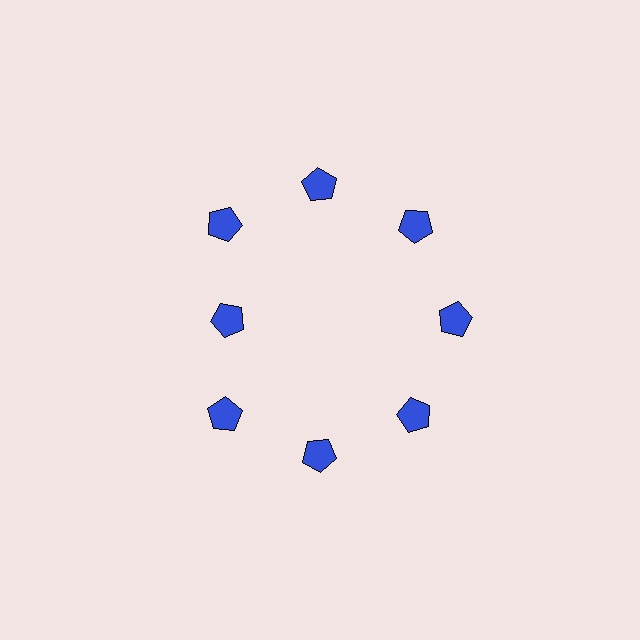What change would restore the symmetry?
The symmetry would be restored by moving it outward, back onto the ring so that all 8 pentagons sit at equal angles and equal distance from the center.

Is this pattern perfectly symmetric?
No. The 8 blue pentagons are arranged in a ring, but one element near the 9 o'clock position is pulled inward toward the center, breaking the 8-fold rotational symmetry.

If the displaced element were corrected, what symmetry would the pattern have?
It would have 8-fold rotational symmetry — the pattern would map onto itself every 45 degrees.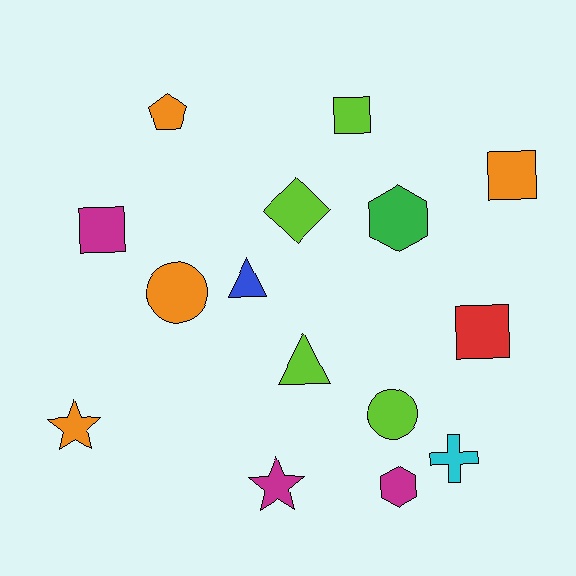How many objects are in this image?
There are 15 objects.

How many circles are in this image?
There are 2 circles.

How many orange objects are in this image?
There are 4 orange objects.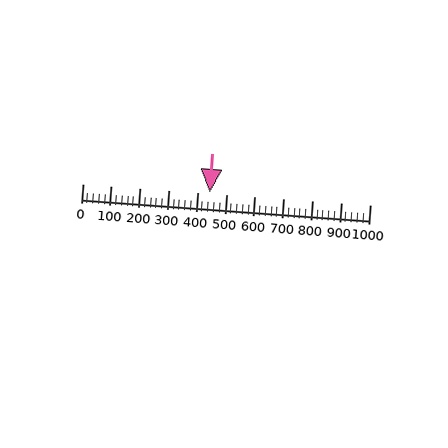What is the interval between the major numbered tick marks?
The major tick marks are spaced 100 units apart.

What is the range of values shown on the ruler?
The ruler shows values from 0 to 1000.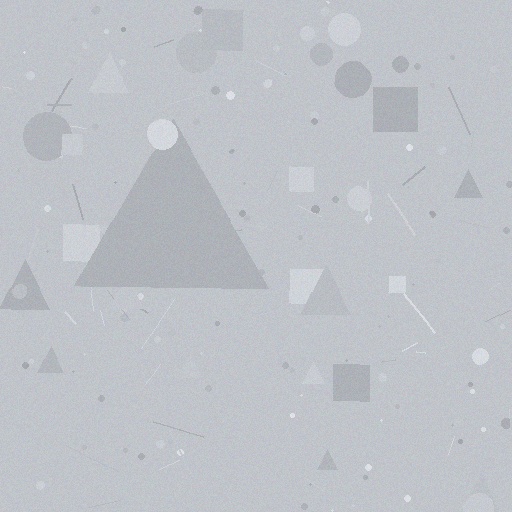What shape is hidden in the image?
A triangle is hidden in the image.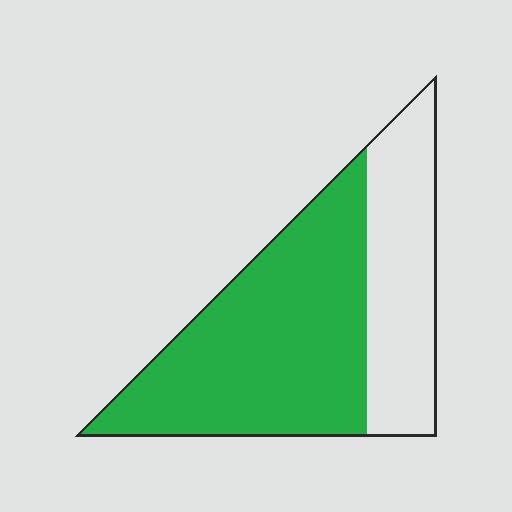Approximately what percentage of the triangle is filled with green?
Approximately 65%.